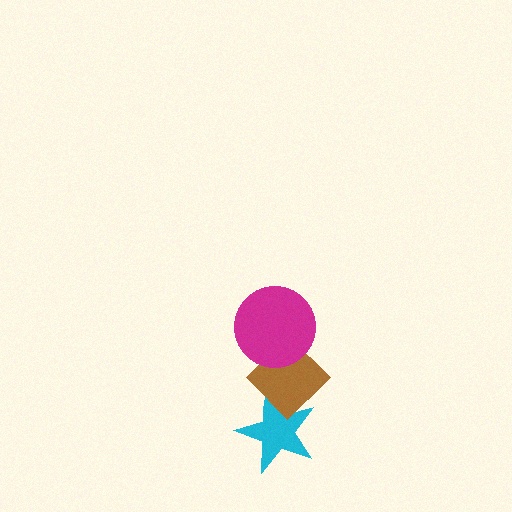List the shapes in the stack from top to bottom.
From top to bottom: the magenta circle, the brown diamond, the cyan star.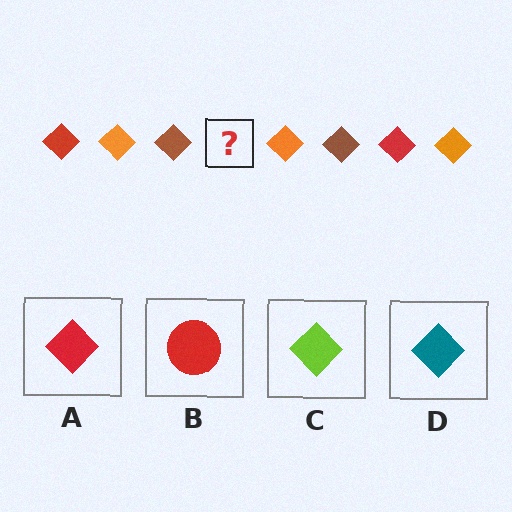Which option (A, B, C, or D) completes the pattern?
A.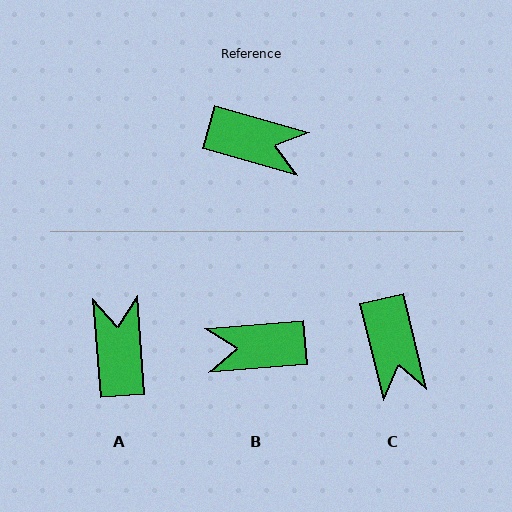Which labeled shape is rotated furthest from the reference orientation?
B, about 160 degrees away.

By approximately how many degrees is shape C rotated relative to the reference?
Approximately 61 degrees clockwise.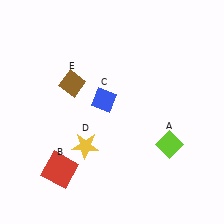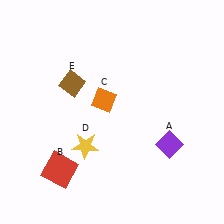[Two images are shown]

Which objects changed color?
A changed from lime to purple. C changed from blue to orange.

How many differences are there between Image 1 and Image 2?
There are 2 differences between the two images.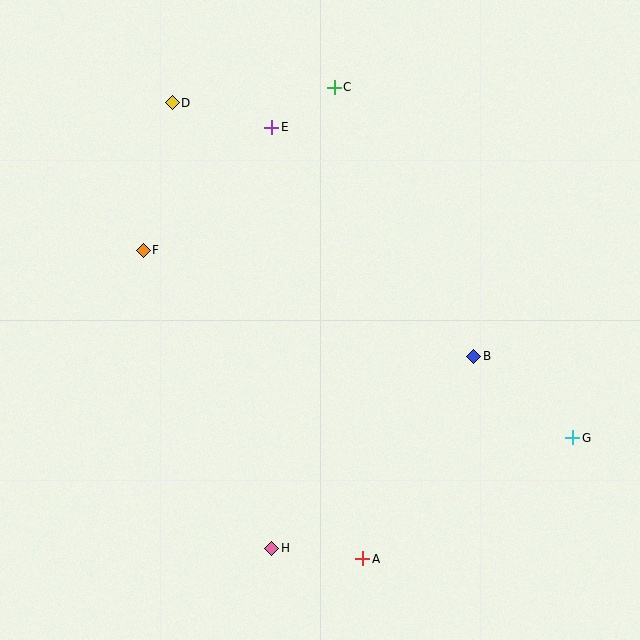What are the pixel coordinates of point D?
Point D is at (172, 103).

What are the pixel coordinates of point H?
Point H is at (272, 548).